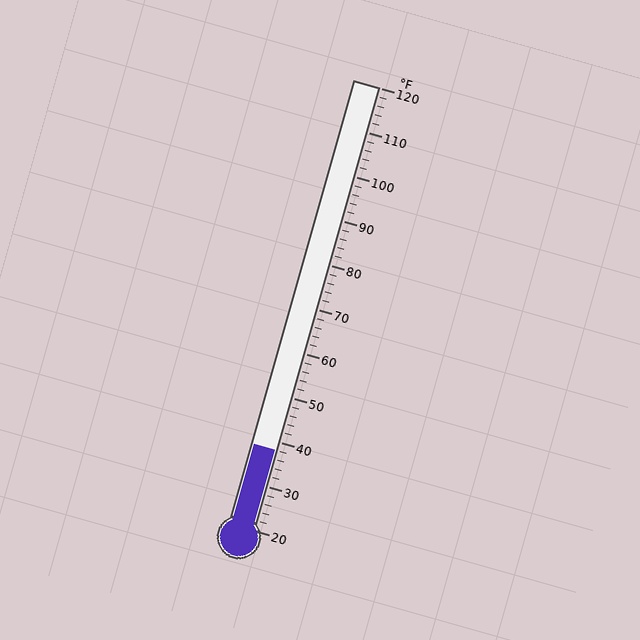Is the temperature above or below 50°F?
The temperature is below 50°F.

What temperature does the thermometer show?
The thermometer shows approximately 38°F.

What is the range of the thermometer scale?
The thermometer scale ranges from 20°F to 120°F.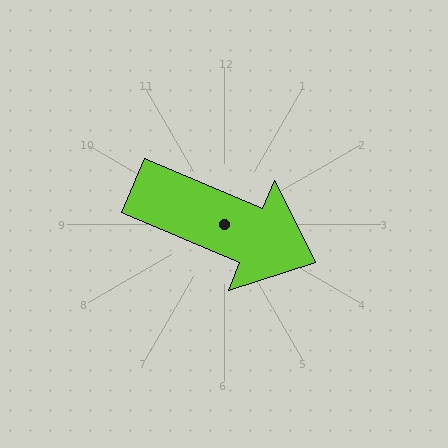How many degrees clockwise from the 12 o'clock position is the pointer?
Approximately 113 degrees.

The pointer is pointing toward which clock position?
Roughly 4 o'clock.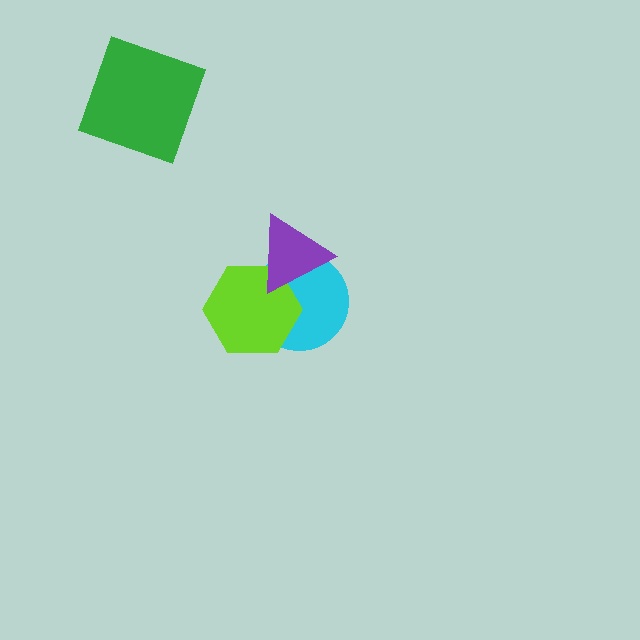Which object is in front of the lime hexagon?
The purple triangle is in front of the lime hexagon.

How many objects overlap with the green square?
0 objects overlap with the green square.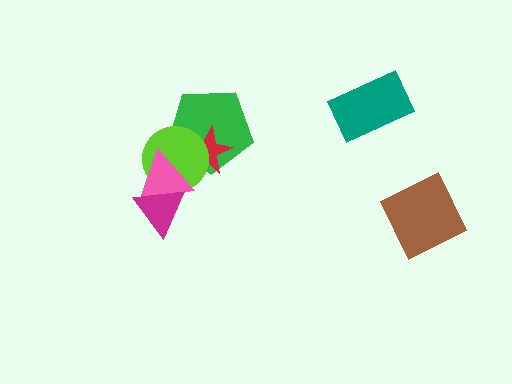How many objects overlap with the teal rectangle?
0 objects overlap with the teal rectangle.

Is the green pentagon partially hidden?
Yes, it is partially covered by another shape.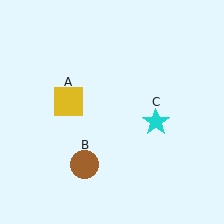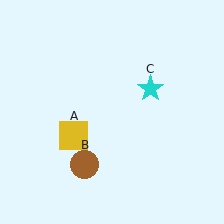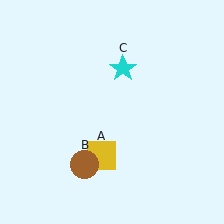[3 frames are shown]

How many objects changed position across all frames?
2 objects changed position: yellow square (object A), cyan star (object C).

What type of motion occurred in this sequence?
The yellow square (object A), cyan star (object C) rotated counterclockwise around the center of the scene.